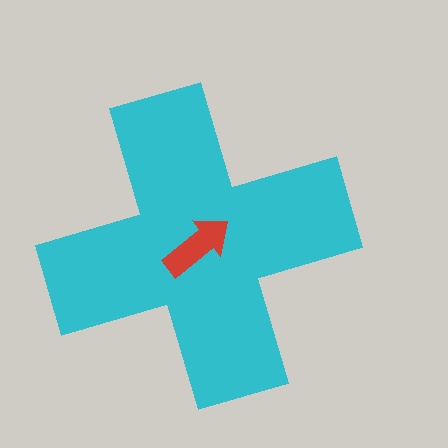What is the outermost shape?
The cyan cross.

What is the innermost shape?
The red arrow.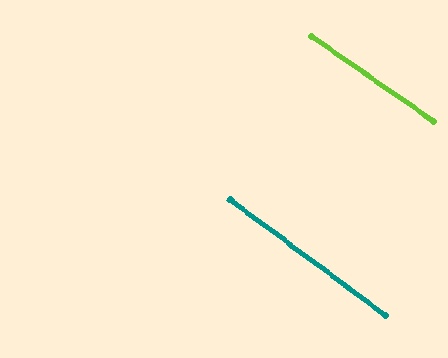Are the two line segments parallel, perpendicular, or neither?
Parallel — their directions differ by only 1.8°.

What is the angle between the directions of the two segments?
Approximately 2 degrees.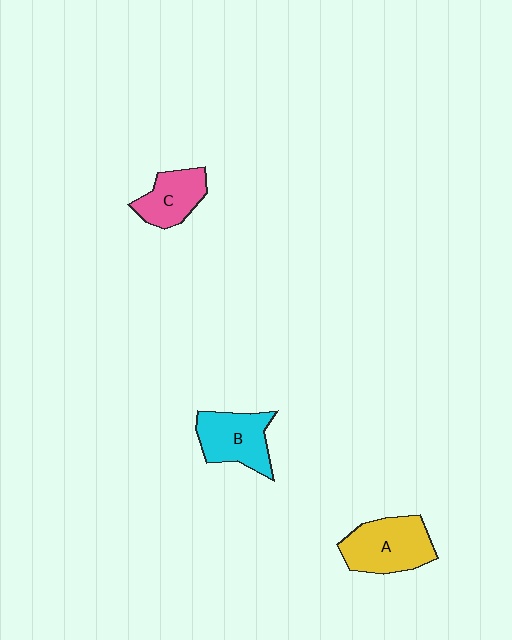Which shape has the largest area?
Shape A (yellow).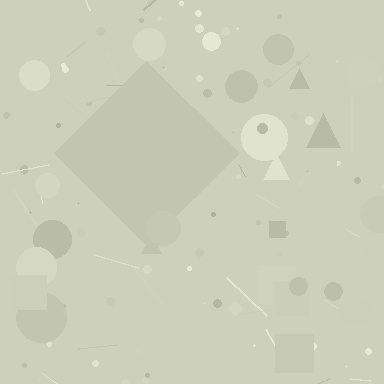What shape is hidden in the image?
A diamond is hidden in the image.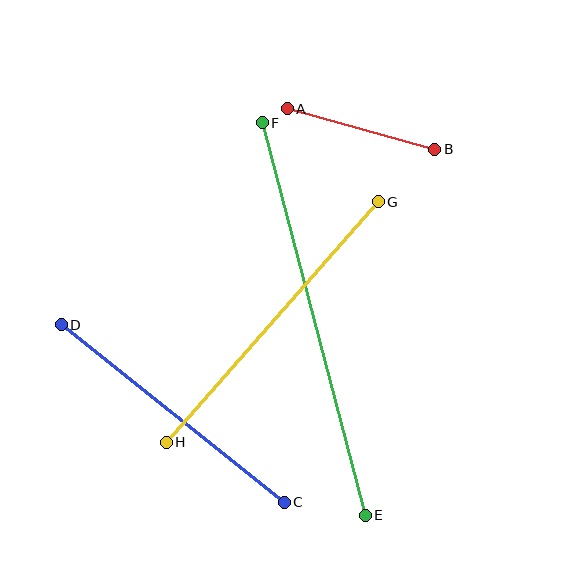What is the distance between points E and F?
The distance is approximately 406 pixels.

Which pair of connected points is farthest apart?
Points E and F are farthest apart.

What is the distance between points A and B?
The distance is approximately 153 pixels.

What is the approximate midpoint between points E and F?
The midpoint is at approximately (314, 319) pixels.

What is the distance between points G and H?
The distance is approximately 321 pixels.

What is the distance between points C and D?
The distance is approximately 285 pixels.